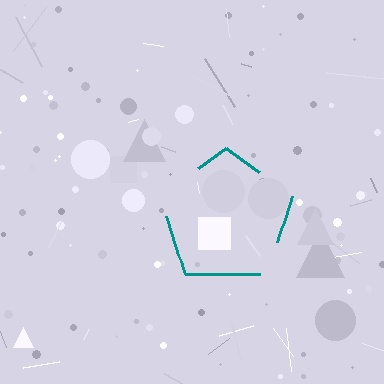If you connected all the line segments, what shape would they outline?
They would outline a pentagon.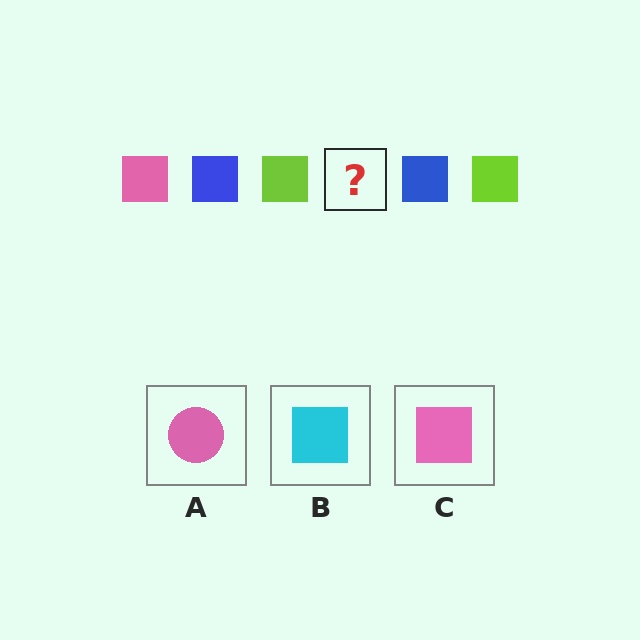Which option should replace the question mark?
Option C.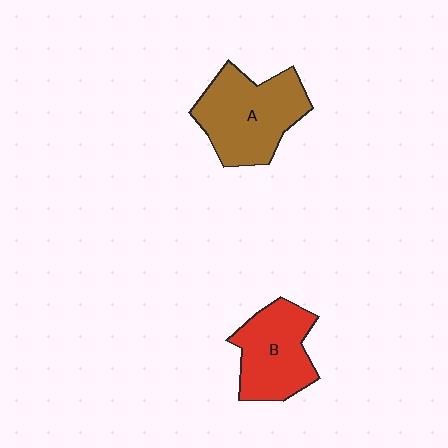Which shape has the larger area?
Shape A (brown).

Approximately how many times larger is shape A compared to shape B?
Approximately 1.2 times.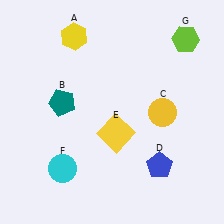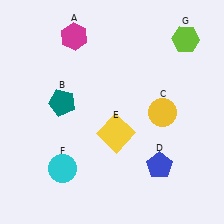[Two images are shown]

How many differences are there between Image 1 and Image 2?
There is 1 difference between the two images.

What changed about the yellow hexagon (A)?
In Image 1, A is yellow. In Image 2, it changed to magenta.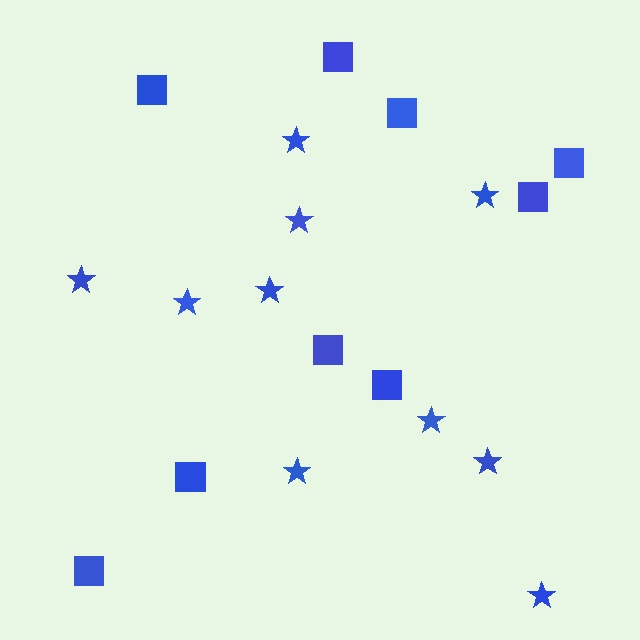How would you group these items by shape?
There are 2 groups: one group of stars (10) and one group of squares (9).